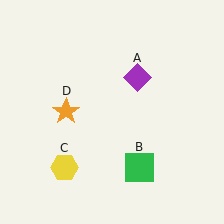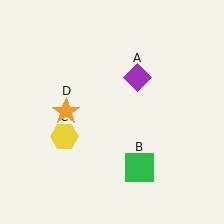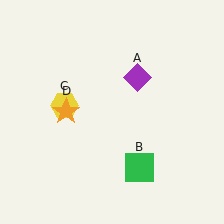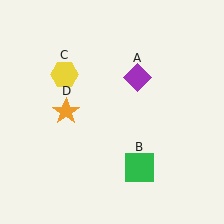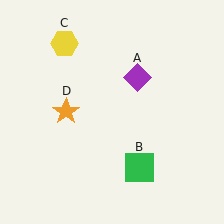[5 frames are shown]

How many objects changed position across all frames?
1 object changed position: yellow hexagon (object C).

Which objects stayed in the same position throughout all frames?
Purple diamond (object A) and green square (object B) and orange star (object D) remained stationary.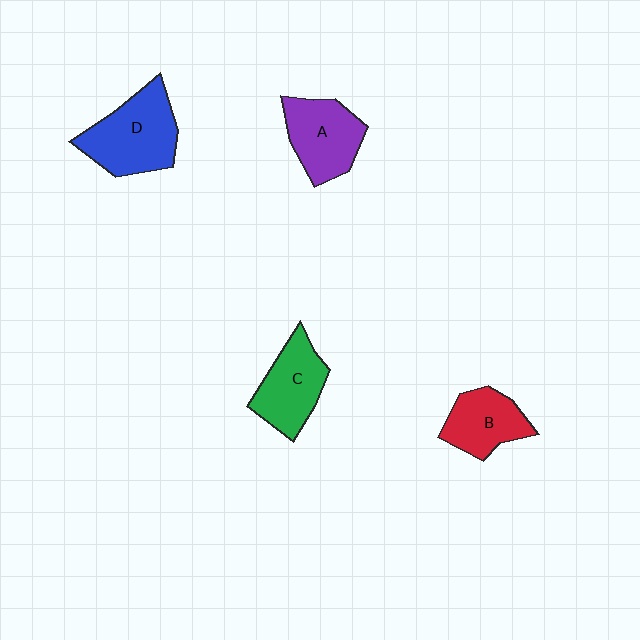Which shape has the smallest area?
Shape B (red).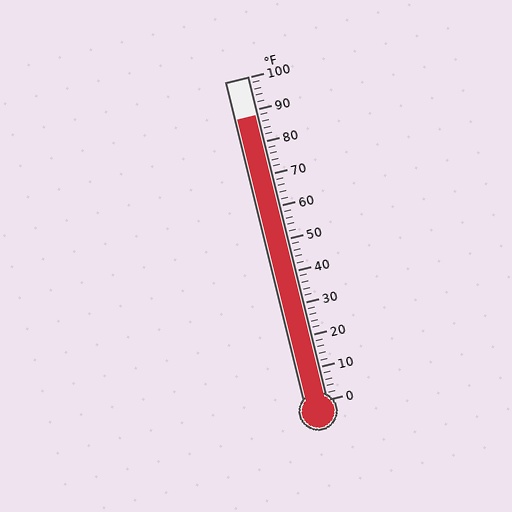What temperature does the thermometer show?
The thermometer shows approximately 88°F.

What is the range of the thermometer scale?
The thermometer scale ranges from 0°F to 100°F.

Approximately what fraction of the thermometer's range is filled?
The thermometer is filled to approximately 90% of its range.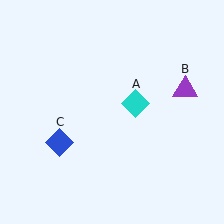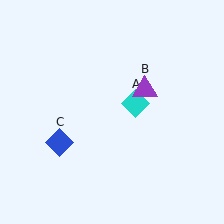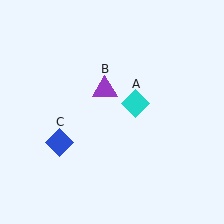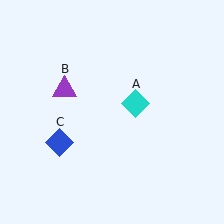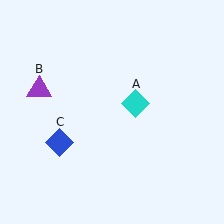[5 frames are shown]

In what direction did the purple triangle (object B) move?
The purple triangle (object B) moved left.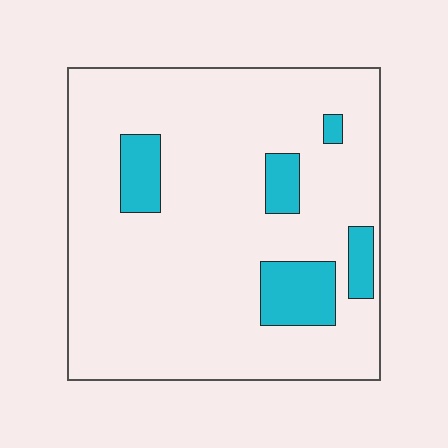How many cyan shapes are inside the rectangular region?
5.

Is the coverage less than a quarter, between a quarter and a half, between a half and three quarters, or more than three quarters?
Less than a quarter.